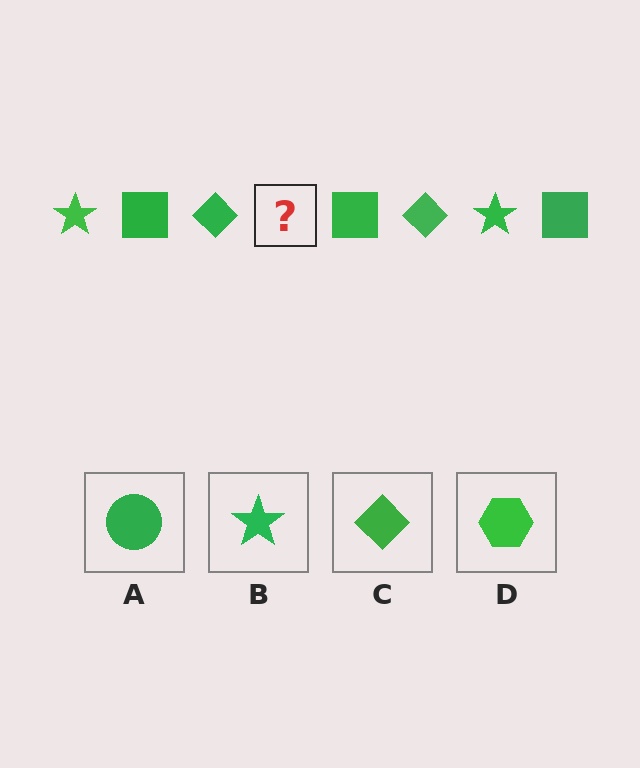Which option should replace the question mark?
Option B.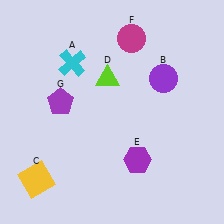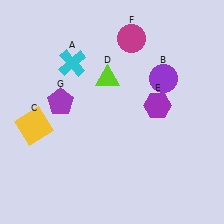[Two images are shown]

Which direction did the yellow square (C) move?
The yellow square (C) moved up.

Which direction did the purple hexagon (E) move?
The purple hexagon (E) moved up.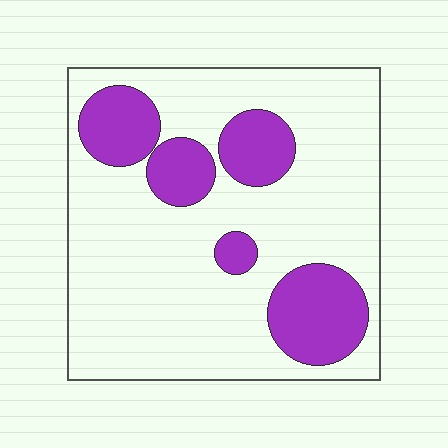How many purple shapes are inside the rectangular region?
5.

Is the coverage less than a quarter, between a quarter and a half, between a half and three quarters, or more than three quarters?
Less than a quarter.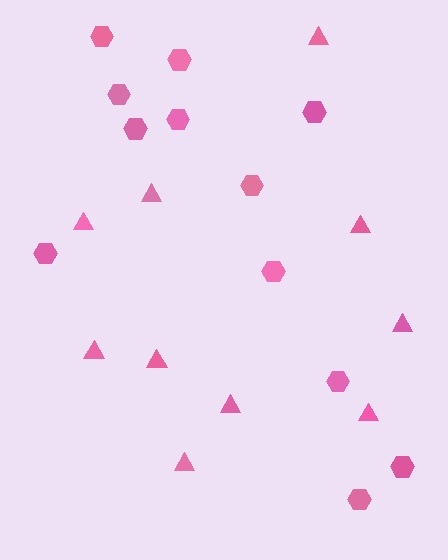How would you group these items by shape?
There are 2 groups: one group of triangles (10) and one group of hexagons (12).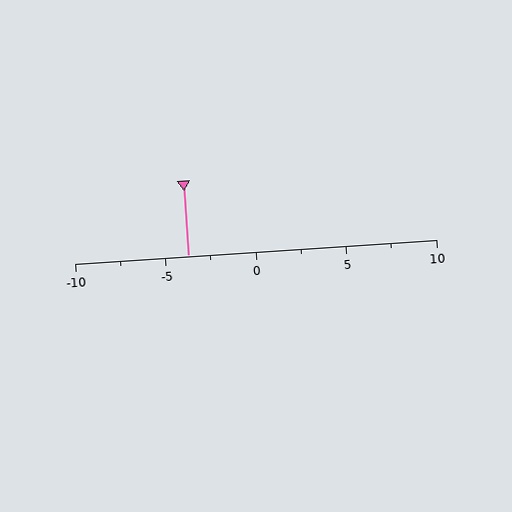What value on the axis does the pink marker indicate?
The marker indicates approximately -3.8.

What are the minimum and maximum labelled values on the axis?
The axis runs from -10 to 10.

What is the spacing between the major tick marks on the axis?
The major ticks are spaced 5 apart.